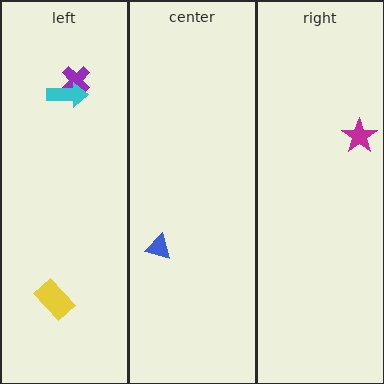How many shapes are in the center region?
1.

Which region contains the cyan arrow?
The left region.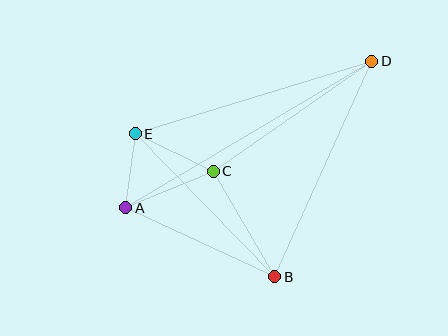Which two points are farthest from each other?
Points A and D are farthest from each other.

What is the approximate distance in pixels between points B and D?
The distance between B and D is approximately 236 pixels.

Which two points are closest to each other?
Points A and E are closest to each other.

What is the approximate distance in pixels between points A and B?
The distance between A and B is approximately 164 pixels.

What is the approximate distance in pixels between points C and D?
The distance between C and D is approximately 193 pixels.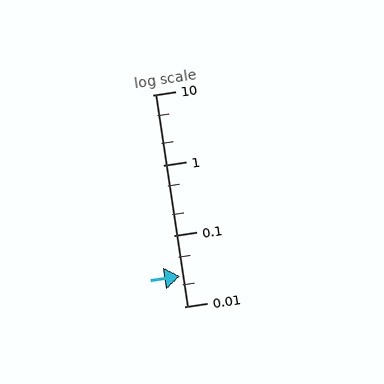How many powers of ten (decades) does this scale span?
The scale spans 3 decades, from 0.01 to 10.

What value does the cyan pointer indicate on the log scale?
The pointer indicates approximately 0.027.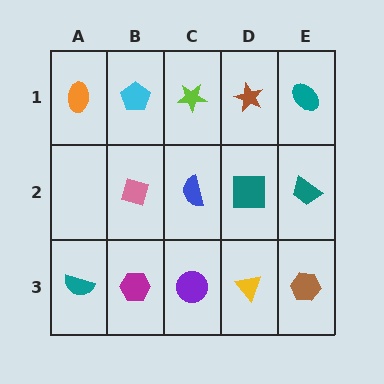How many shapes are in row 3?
5 shapes.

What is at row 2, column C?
A blue semicircle.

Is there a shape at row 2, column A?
No, that cell is empty.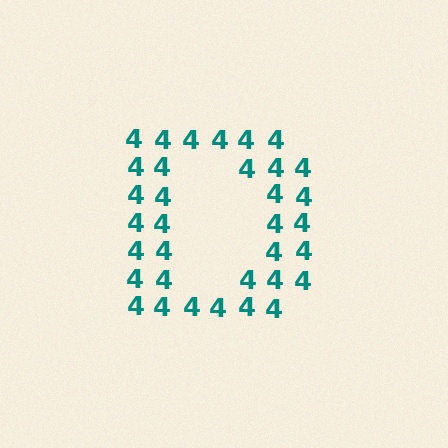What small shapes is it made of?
It is made of small digit 4's.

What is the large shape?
The large shape is the letter D.